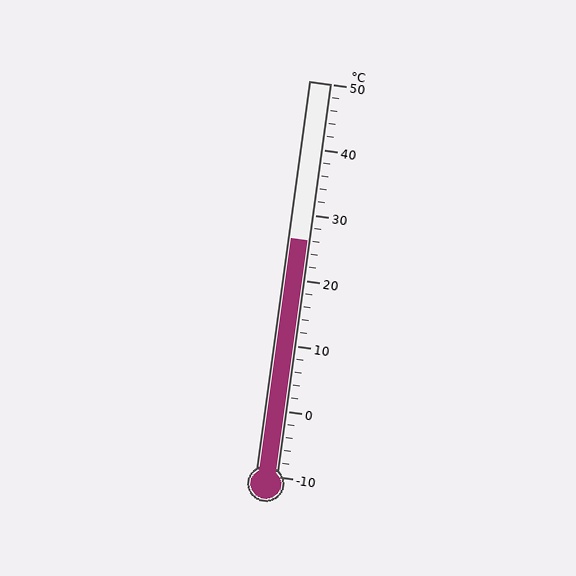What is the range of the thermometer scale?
The thermometer scale ranges from -10°C to 50°C.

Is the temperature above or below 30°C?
The temperature is below 30°C.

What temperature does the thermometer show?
The thermometer shows approximately 26°C.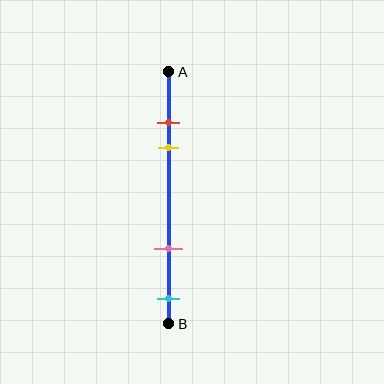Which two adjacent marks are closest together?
The red and yellow marks are the closest adjacent pair.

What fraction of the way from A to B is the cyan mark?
The cyan mark is approximately 90% (0.9) of the way from A to B.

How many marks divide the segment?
There are 4 marks dividing the segment.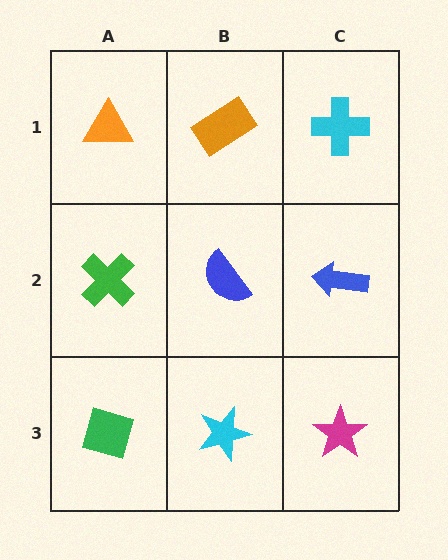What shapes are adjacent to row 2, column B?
An orange rectangle (row 1, column B), a cyan star (row 3, column B), a green cross (row 2, column A), a blue arrow (row 2, column C).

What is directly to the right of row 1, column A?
An orange rectangle.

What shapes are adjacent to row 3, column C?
A blue arrow (row 2, column C), a cyan star (row 3, column B).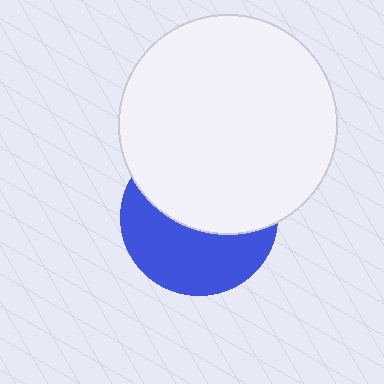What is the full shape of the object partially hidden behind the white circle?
The partially hidden object is a blue circle.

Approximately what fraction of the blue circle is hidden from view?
Roughly 52% of the blue circle is hidden behind the white circle.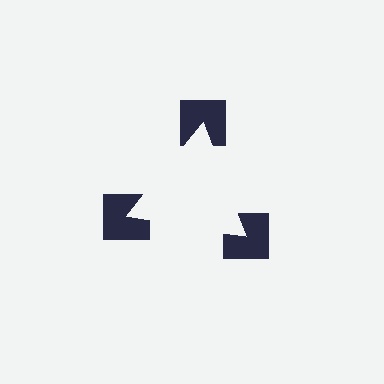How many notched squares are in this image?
There are 3 — one at each vertex of the illusory triangle.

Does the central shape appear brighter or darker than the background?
It typically appears slightly brighter than the background, even though no actual brightness change is drawn.